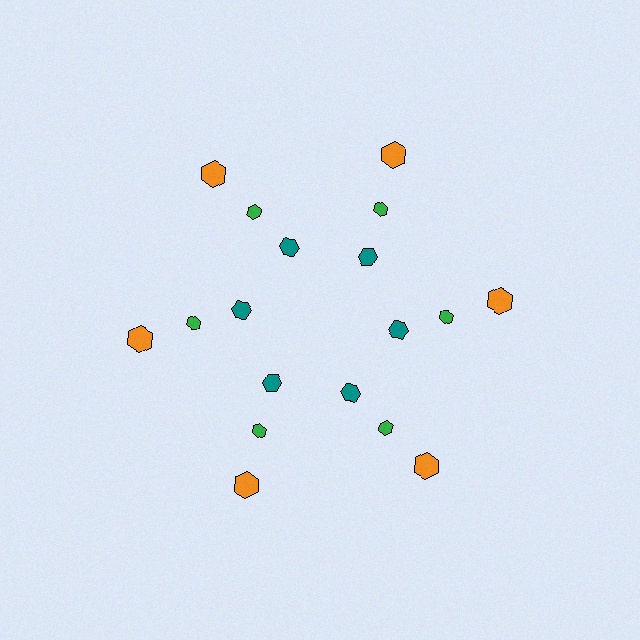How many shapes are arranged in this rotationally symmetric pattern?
There are 18 shapes, arranged in 6 groups of 3.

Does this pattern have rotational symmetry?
Yes, this pattern has 6-fold rotational symmetry. It looks the same after rotating 60 degrees around the center.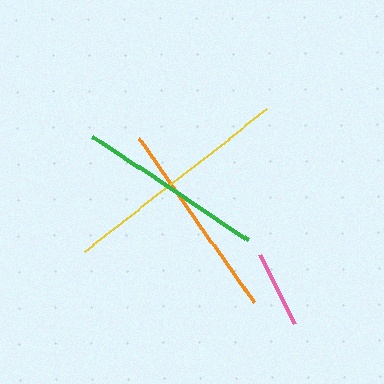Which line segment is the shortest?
The pink line is the shortest at approximately 77 pixels.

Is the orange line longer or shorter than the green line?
The orange line is longer than the green line.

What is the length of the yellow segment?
The yellow segment is approximately 232 pixels long.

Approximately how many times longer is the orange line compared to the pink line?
The orange line is approximately 2.6 times the length of the pink line.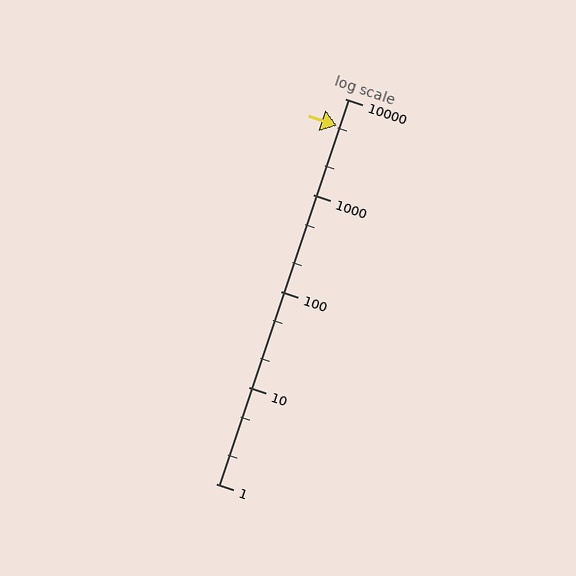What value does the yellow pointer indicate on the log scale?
The pointer indicates approximately 5200.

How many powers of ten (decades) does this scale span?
The scale spans 4 decades, from 1 to 10000.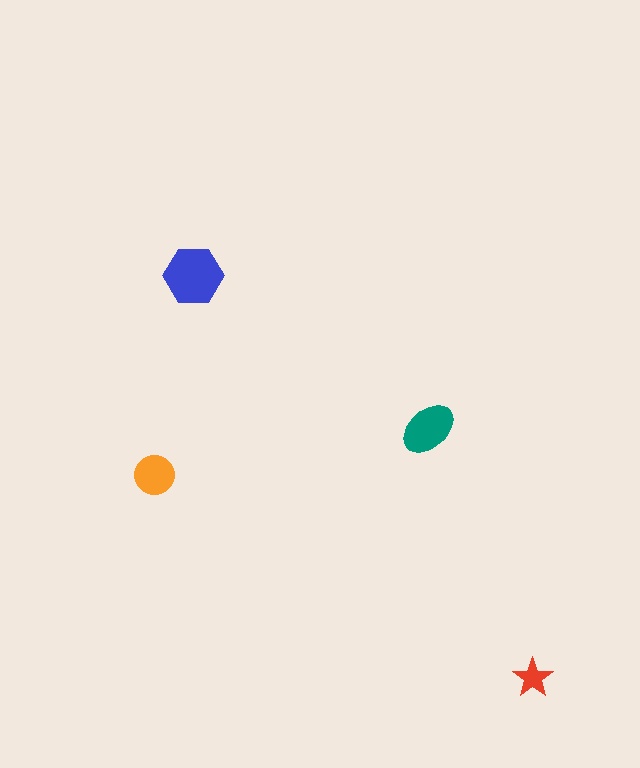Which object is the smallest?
The red star.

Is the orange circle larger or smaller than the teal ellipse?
Smaller.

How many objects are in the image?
There are 4 objects in the image.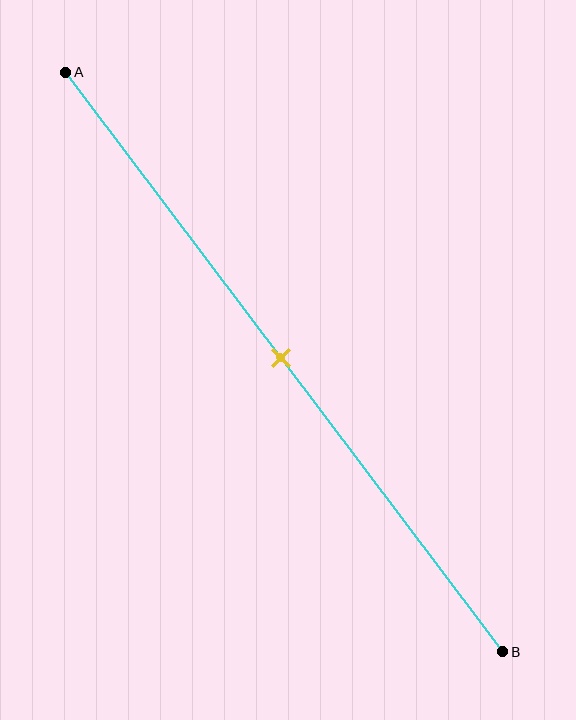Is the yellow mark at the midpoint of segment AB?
Yes, the mark is approximately at the midpoint.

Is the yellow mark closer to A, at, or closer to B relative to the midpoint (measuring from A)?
The yellow mark is approximately at the midpoint of segment AB.